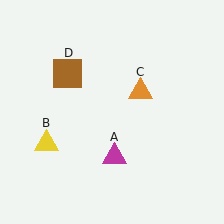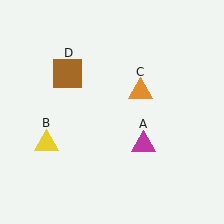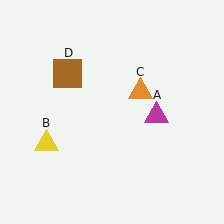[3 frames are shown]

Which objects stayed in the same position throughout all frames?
Yellow triangle (object B) and orange triangle (object C) and brown square (object D) remained stationary.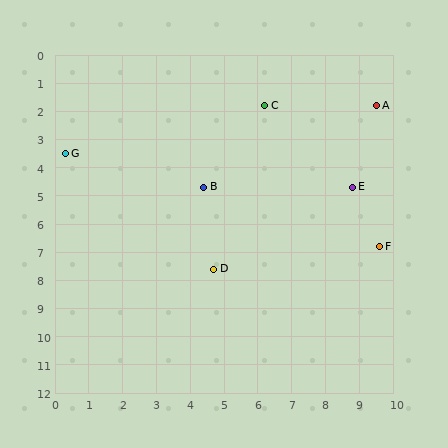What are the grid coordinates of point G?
Point G is at approximately (0.3, 3.5).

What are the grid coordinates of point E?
Point E is at approximately (8.8, 4.7).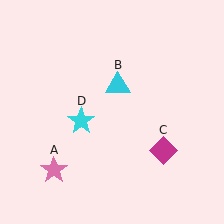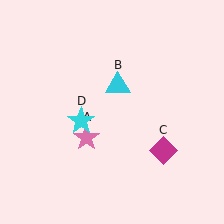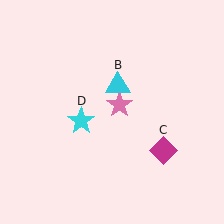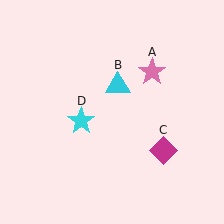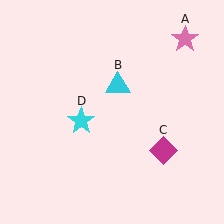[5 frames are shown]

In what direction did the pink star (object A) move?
The pink star (object A) moved up and to the right.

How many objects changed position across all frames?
1 object changed position: pink star (object A).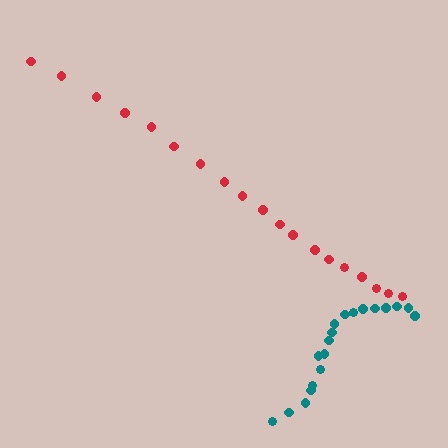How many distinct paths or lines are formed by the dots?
There are 2 distinct paths.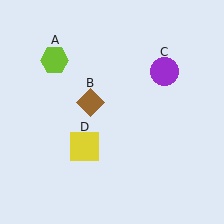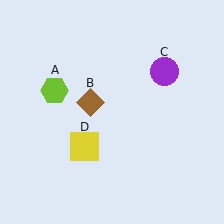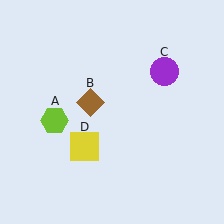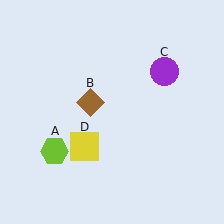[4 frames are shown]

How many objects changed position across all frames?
1 object changed position: lime hexagon (object A).